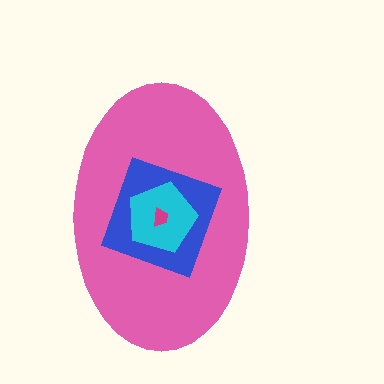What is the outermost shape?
The pink ellipse.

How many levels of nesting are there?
4.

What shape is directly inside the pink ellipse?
The blue diamond.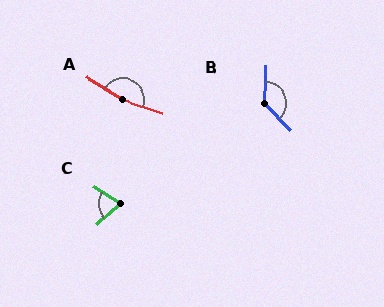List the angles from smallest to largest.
C (75°), B (135°), A (167°).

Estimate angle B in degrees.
Approximately 135 degrees.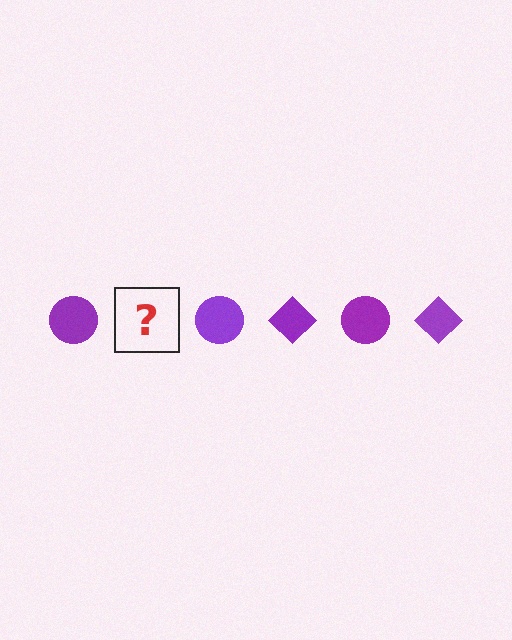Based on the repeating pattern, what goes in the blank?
The blank should be a purple diamond.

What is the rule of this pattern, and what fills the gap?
The rule is that the pattern cycles through circle, diamond shapes in purple. The gap should be filled with a purple diamond.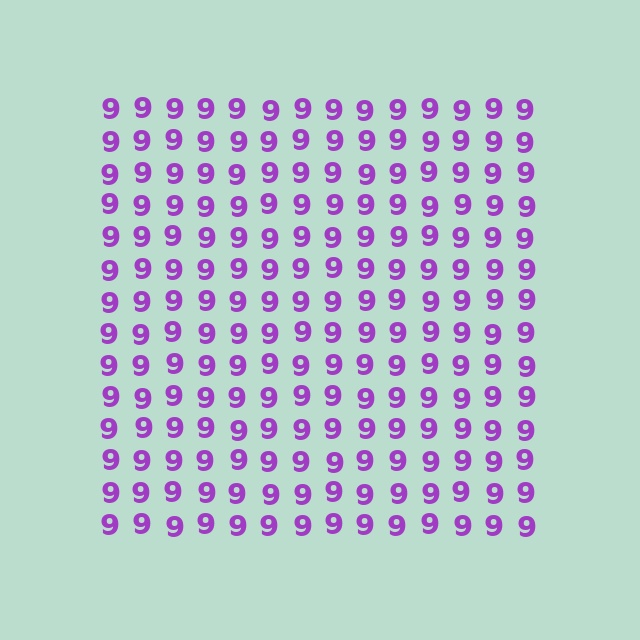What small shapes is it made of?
It is made of small digit 9's.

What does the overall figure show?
The overall figure shows a square.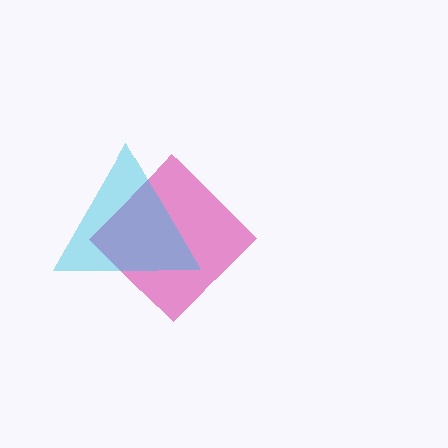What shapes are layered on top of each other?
The layered shapes are: a magenta diamond, a cyan triangle.